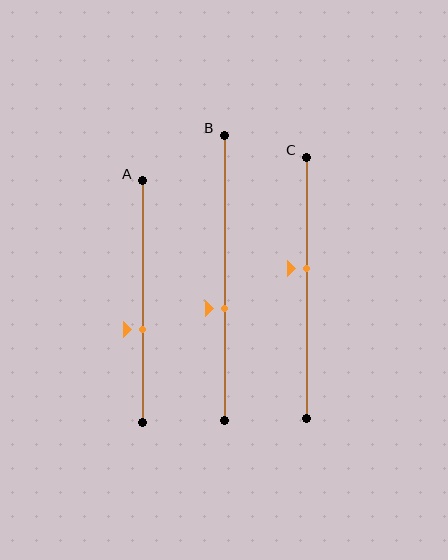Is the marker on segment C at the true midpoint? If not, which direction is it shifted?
No, the marker on segment C is shifted upward by about 8% of the segment length.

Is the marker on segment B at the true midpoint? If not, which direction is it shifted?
No, the marker on segment B is shifted downward by about 11% of the segment length.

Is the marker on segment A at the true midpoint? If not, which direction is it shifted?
No, the marker on segment A is shifted downward by about 12% of the segment length.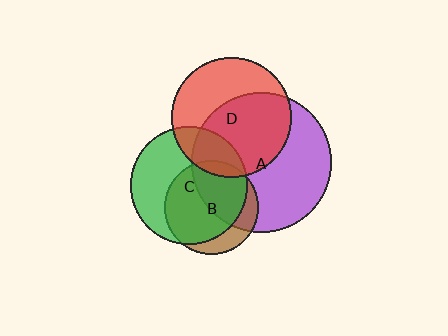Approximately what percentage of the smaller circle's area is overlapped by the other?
Approximately 35%.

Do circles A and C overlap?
Yes.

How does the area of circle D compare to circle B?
Approximately 1.6 times.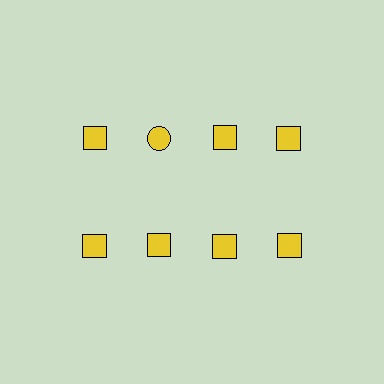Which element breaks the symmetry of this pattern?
The yellow circle in the top row, second from left column breaks the symmetry. All other shapes are yellow squares.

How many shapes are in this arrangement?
There are 8 shapes arranged in a grid pattern.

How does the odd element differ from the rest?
It has a different shape: circle instead of square.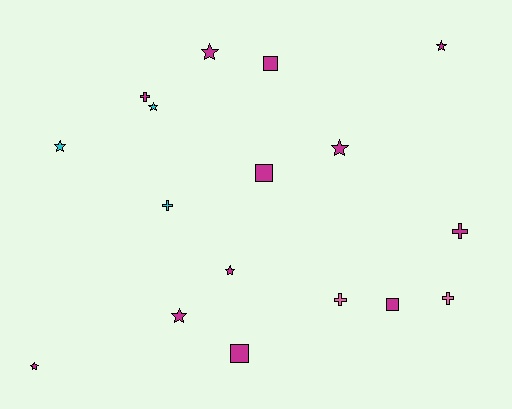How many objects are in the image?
There are 17 objects.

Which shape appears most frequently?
Star, with 8 objects.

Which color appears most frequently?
Magenta, with 12 objects.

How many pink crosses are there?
There are 2 pink crosses.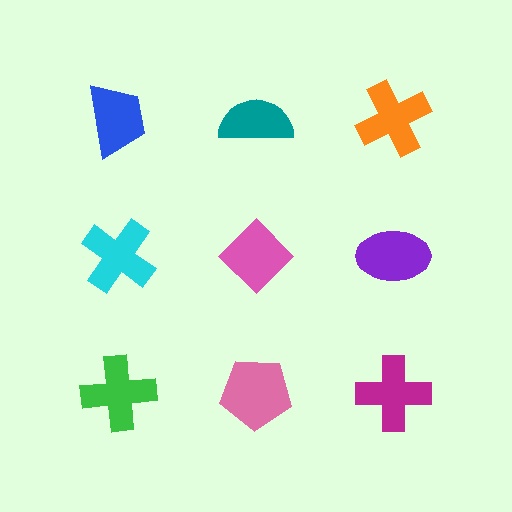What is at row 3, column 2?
A pink pentagon.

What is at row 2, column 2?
A pink diamond.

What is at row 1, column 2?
A teal semicircle.